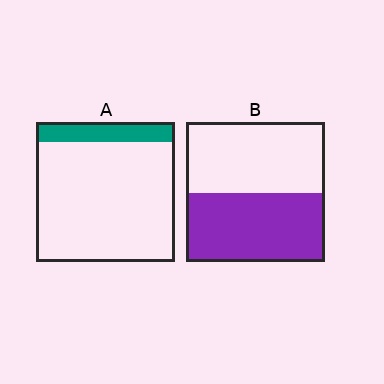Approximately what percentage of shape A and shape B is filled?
A is approximately 15% and B is approximately 50%.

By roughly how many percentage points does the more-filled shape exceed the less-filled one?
By roughly 35 percentage points (B over A).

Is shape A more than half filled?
No.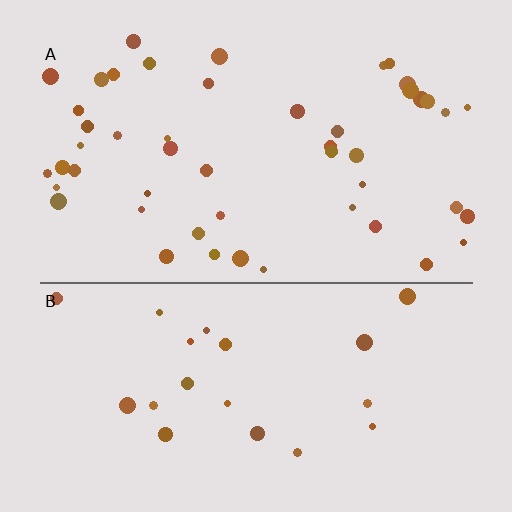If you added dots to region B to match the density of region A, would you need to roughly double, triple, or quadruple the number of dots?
Approximately double.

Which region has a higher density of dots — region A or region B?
A (the top).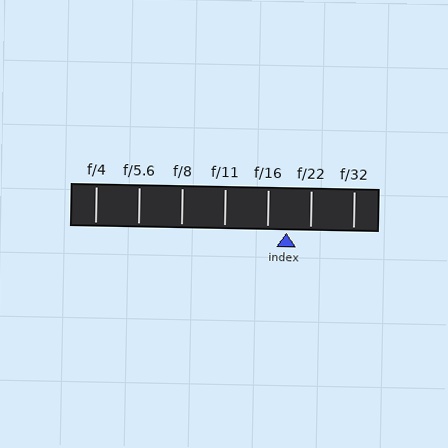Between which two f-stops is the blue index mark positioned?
The index mark is between f/16 and f/22.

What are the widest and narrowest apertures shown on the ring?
The widest aperture shown is f/4 and the narrowest is f/32.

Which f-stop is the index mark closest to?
The index mark is closest to f/16.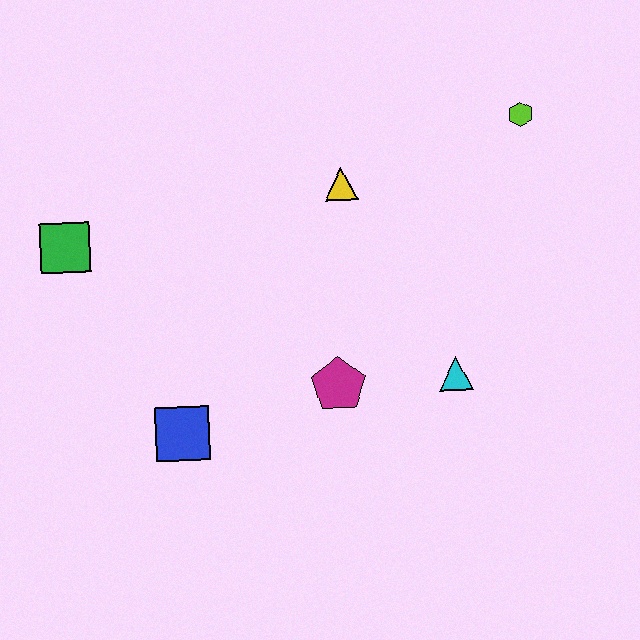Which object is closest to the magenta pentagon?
The cyan triangle is closest to the magenta pentagon.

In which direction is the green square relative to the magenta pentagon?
The green square is to the left of the magenta pentagon.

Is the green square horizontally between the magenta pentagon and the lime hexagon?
No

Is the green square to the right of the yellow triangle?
No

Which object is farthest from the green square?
The lime hexagon is farthest from the green square.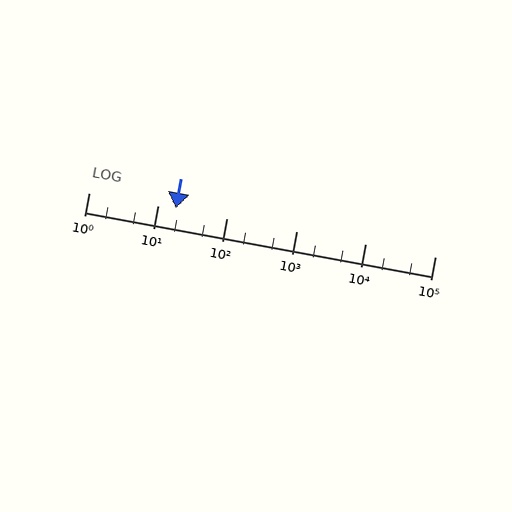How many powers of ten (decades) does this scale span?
The scale spans 5 decades, from 1 to 100000.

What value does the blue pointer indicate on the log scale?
The pointer indicates approximately 18.